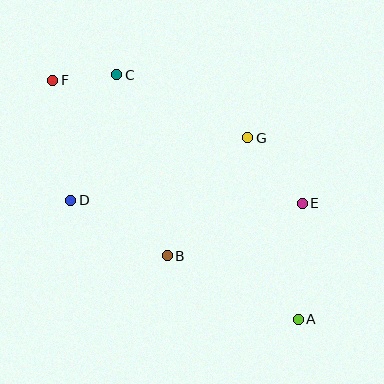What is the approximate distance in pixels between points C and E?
The distance between C and E is approximately 226 pixels.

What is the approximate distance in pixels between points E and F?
The distance between E and F is approximately 278 pixels.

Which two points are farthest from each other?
Points A and F are farthest from each other.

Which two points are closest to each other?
Points C and F are closest to each other.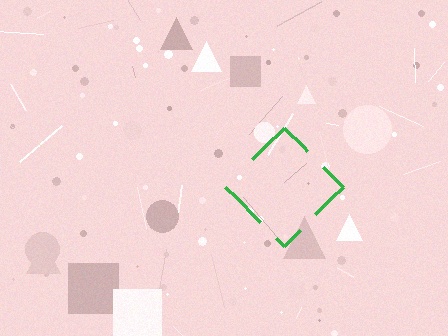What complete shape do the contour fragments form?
The contour fragments form a diamond.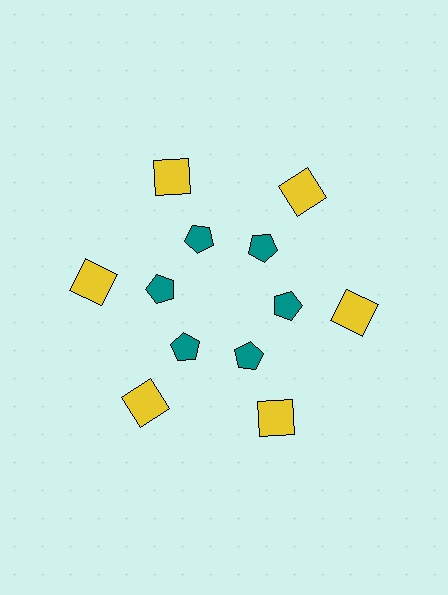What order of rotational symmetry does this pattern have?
This pattern has 6-fold rotational symmetry.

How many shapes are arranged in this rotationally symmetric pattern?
There are 12 shapes, arranged in 6 groups of 2.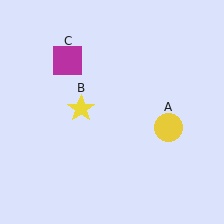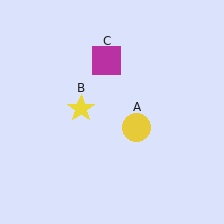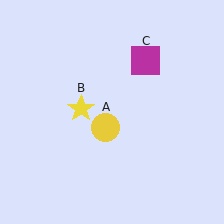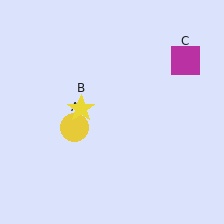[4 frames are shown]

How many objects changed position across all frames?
2 objects changed position: yellow circle (object A), magenta square (object C).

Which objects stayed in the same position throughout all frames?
Yellow star (object B) remained stationary.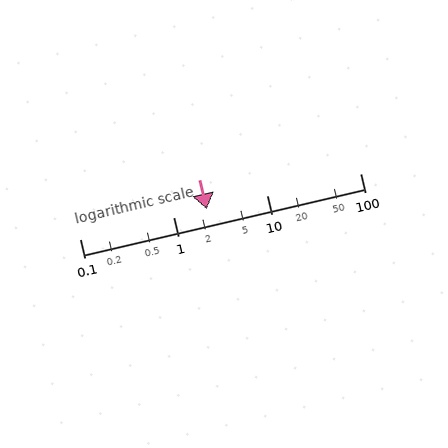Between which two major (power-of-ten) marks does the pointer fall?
The pointer is between 1 and 10.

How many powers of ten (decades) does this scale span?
The scale spans 3 decades, from 0.1 to 100.